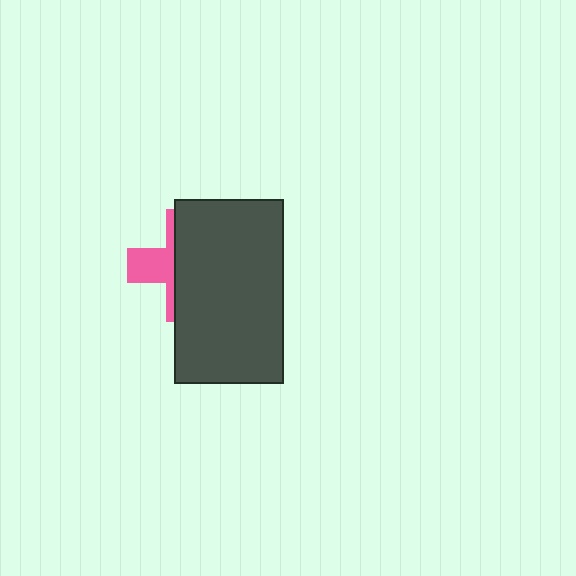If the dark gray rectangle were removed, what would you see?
You would see the complete pink cross.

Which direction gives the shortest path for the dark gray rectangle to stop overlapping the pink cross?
Moving right gives the shortest separation.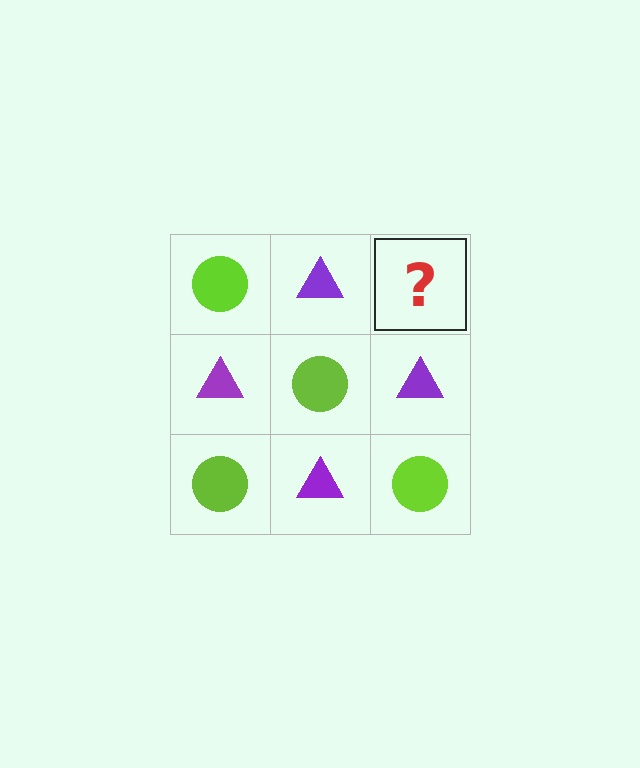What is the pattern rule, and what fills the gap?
The rule is that it alternates lime circle and purple triangle in a checkerboard pattern. The gap should be filled with a lime circle.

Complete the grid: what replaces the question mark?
The question mark should be replaced with a lime circle.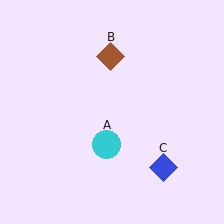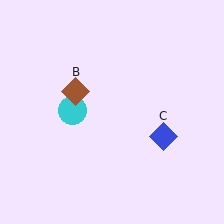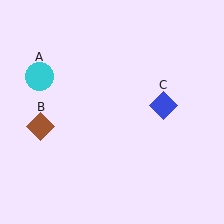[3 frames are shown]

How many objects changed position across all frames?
3 objects changed position: cyan circle (object A), brown diamond (object B), blue diamond (object C).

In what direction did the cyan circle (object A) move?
The cyan circle (object A) moved up and to the left.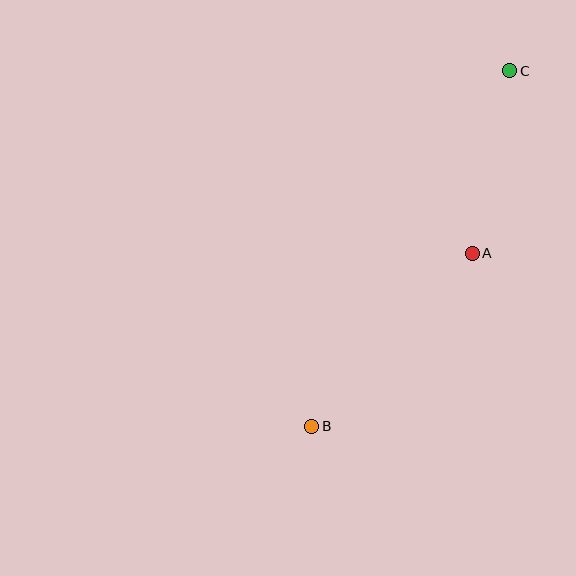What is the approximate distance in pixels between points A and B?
The distance between A and B is approximately 236 pixels.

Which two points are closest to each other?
Points A and C are closest to each other.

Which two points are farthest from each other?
Points B and C are farthest from each other.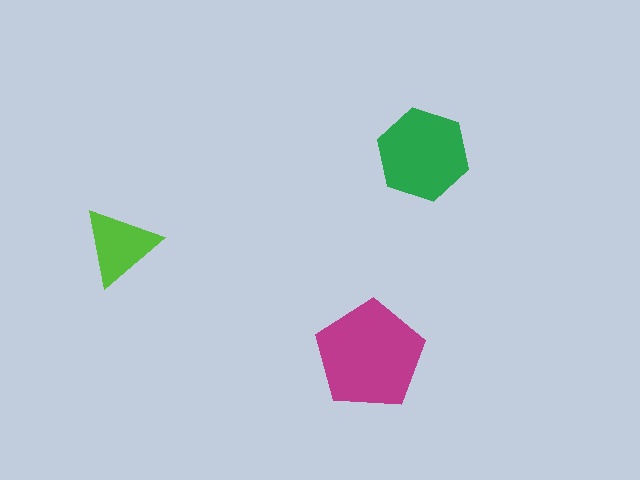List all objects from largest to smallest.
The magenta pentagon, the green hexagon, the lime triangle.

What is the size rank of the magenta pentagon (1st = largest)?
1st.